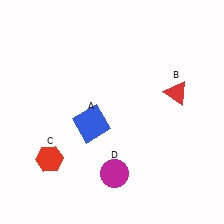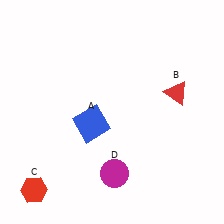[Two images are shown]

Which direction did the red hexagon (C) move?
The red hexagon (C) moved down.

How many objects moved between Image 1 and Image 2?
1 object moved between the two images.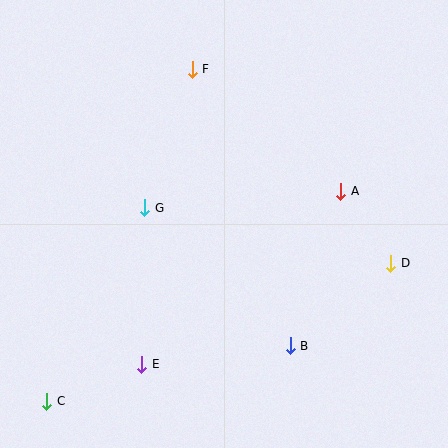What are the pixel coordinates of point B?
Point B is at (290, 346).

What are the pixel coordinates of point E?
Point E is at (142, 364).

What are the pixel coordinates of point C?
Point C is at (47, 401).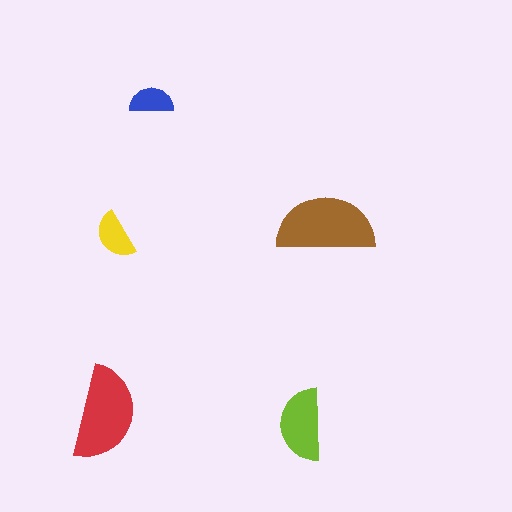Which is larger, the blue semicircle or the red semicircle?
The red one.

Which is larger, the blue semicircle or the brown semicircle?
The brown one.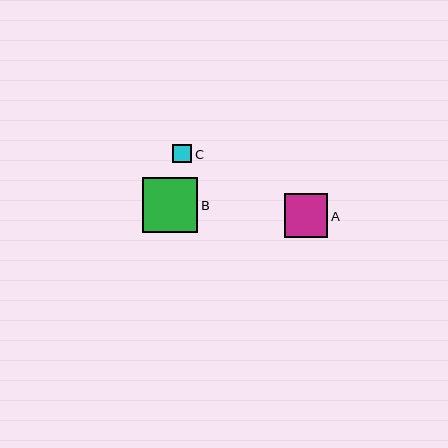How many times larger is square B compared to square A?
Square B is approximately 1.3 times the size of square A.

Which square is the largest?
Square B is the largest with a size of approximately 55 pixels.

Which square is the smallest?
Square C is the smallest with a size of approximately 19 pixels.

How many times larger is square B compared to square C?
Square B is approximately 3.0 times the size of square C.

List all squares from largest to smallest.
From largest to smallest: B, A, C.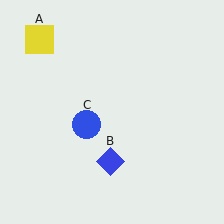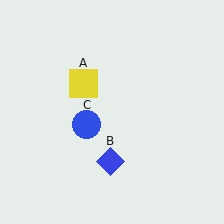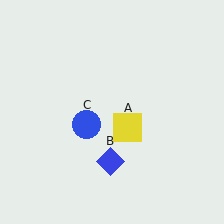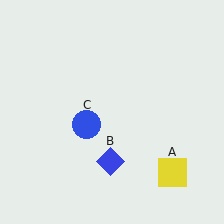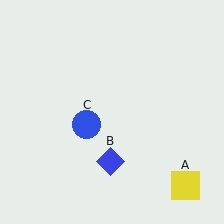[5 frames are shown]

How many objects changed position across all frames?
1 object changed position: yellow square (object A).